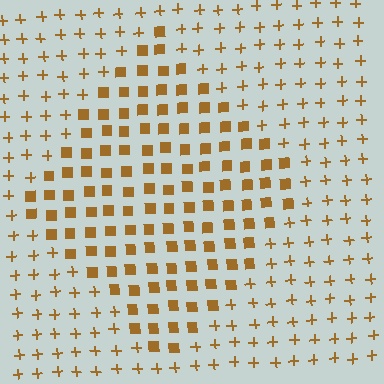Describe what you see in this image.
The image is filled with small brown elements arranged in a uniform grid. A diamond-shaped region contains squares, while the surrounding area contains plus signs. The boundary is defined purely by the change in element shape.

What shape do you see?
I see a diamond.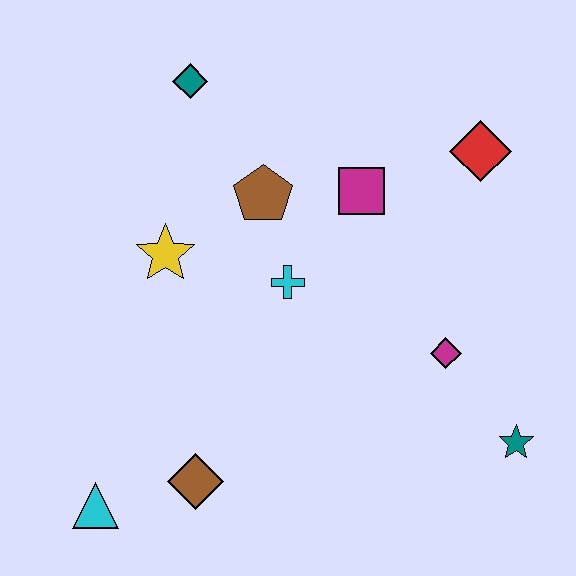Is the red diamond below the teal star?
No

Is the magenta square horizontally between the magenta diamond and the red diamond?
No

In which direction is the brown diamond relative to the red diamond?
The brown diamond is below the red diamond.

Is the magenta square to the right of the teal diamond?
Yes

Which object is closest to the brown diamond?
The cyan triangle is closest to the brown diamond.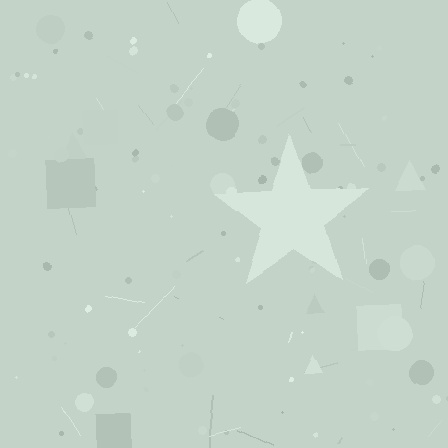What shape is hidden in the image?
A star is hidden in the image.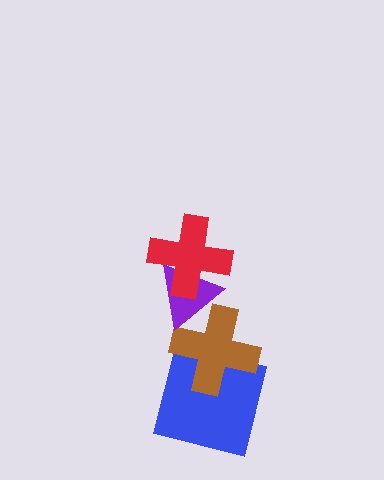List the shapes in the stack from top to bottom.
From top to bottom: the red cross, the purple triangle, the brown cross, the blue square.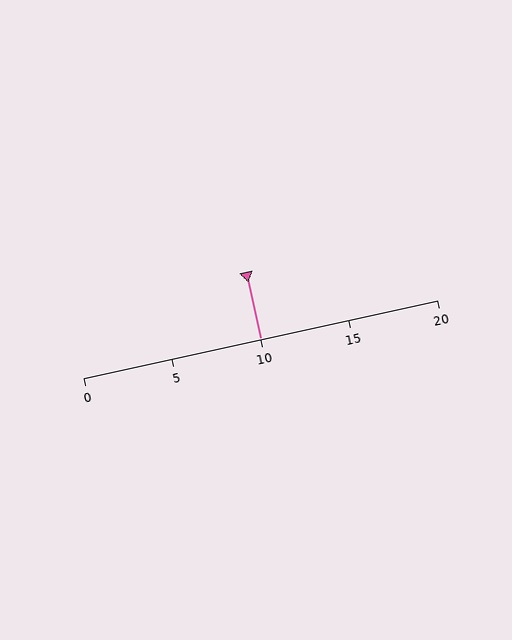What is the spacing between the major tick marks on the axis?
The major ticks are spaced 5 apart.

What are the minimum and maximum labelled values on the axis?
The axis runs from 0 to 20.